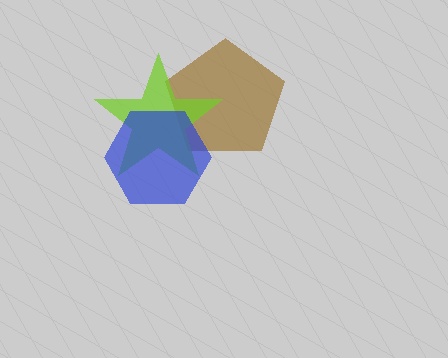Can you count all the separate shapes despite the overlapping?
Yes, there are 3 separate shapes.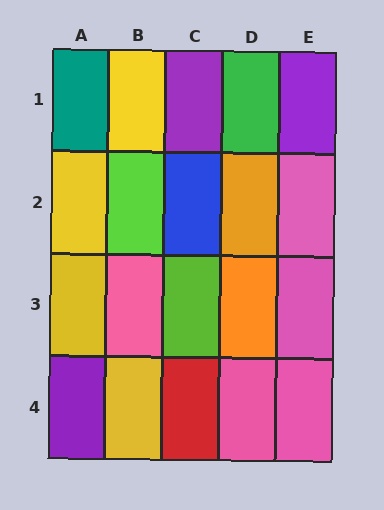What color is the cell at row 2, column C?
Blue.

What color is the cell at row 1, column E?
Purple.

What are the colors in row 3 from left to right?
Yellow, pink, lime, orange, pink.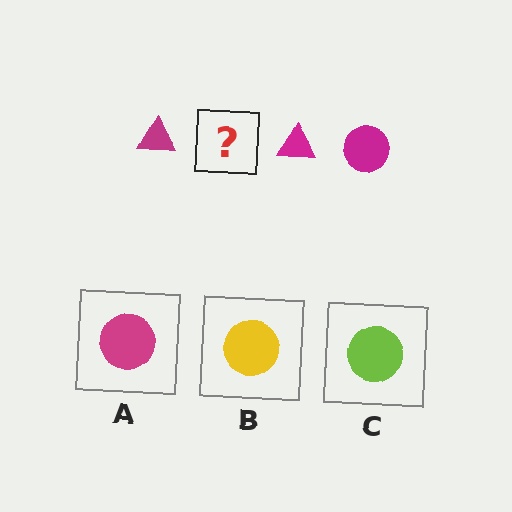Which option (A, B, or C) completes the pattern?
A.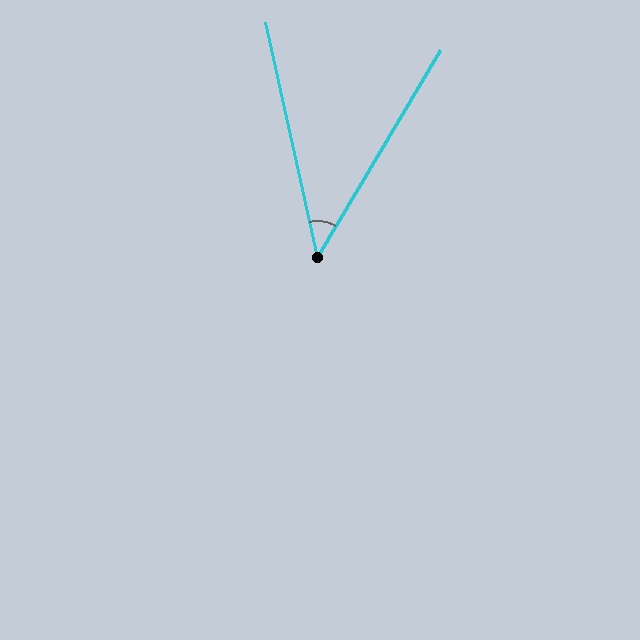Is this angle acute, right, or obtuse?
It is acute.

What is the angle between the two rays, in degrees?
Approximately 43 degrees.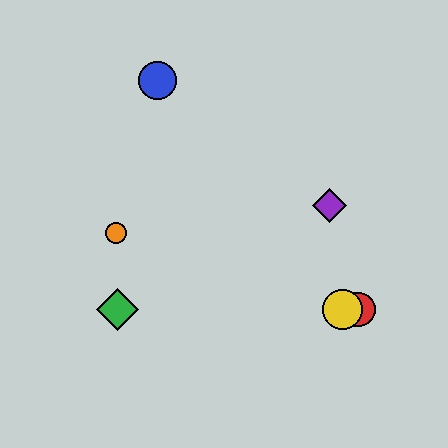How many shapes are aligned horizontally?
3 shapes (the red circle, the green diamond, the yellow circle) are aligned horizontally.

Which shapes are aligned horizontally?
The red circle, the green diamond, the yellow circle are aligned horizontally.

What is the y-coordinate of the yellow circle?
The yellow circle is at y≈310.